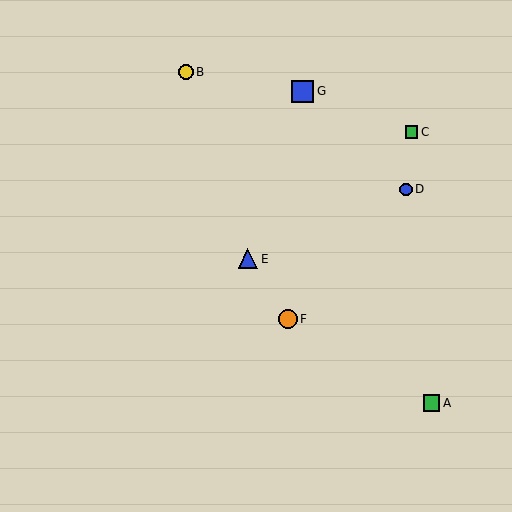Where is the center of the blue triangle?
The center of the blue triangle is at (248, 259).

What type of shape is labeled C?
Shape C is a green square.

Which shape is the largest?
The blue square (labeled G) is the largest.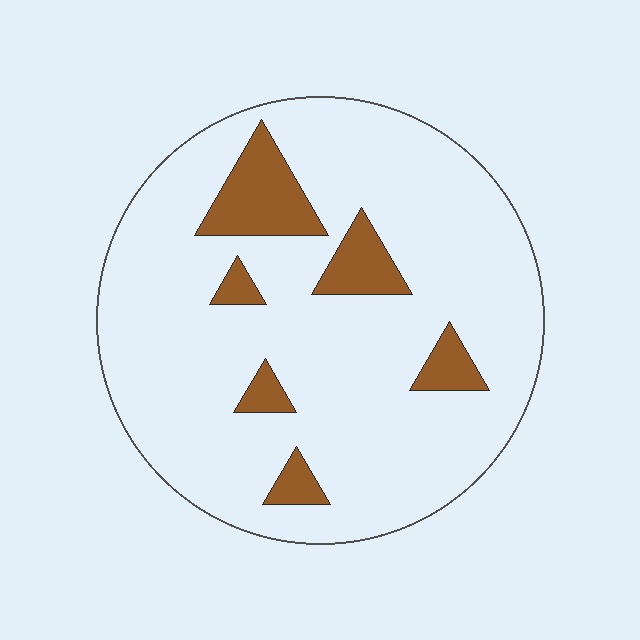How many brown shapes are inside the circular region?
6.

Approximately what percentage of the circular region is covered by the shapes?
Approximately 15%.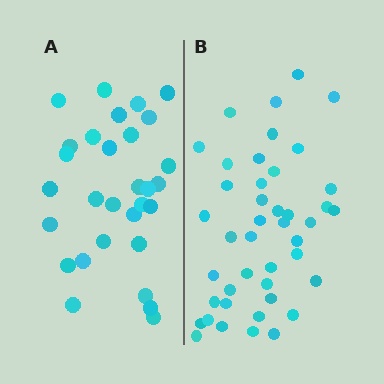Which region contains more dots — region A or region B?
Region B (the right region) has more dots.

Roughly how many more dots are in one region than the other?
Region B has approximately 15 more dots than region A.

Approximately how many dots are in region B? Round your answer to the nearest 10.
About 40 dots. (The exact count is 43, which rounds to 40.)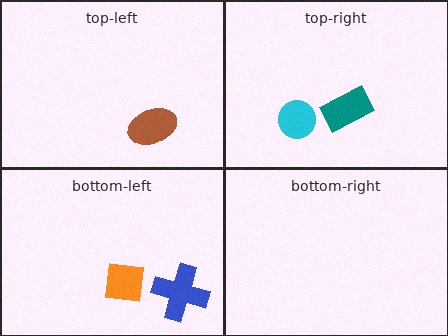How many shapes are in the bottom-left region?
2.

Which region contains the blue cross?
The bottom-left region.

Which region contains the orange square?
The bottom-left region.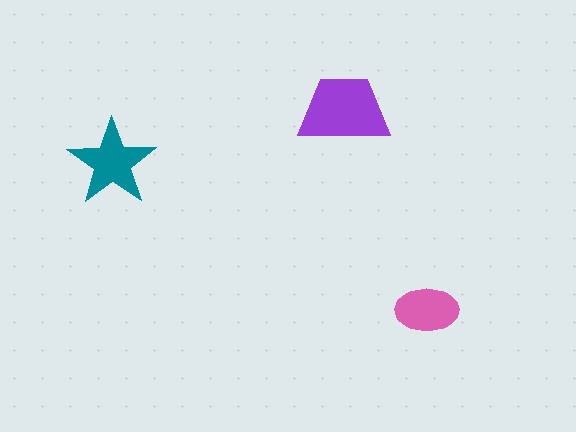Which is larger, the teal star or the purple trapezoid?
The purple trapezoid.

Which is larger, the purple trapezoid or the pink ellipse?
The purple trapezoid.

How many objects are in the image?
There are 3 objects in the image.